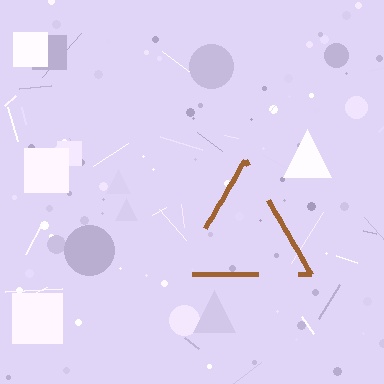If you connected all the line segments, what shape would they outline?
They would outline a triangle.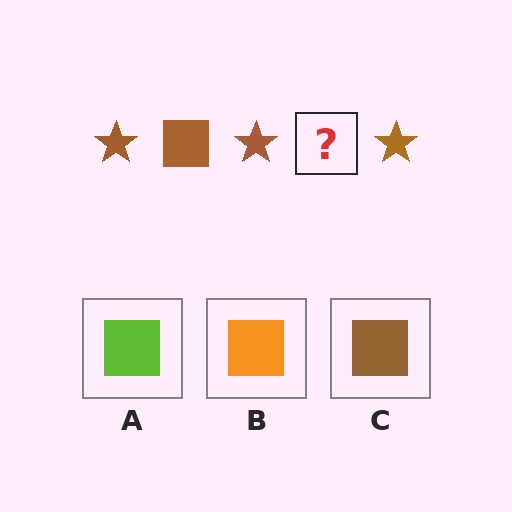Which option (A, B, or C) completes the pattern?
C.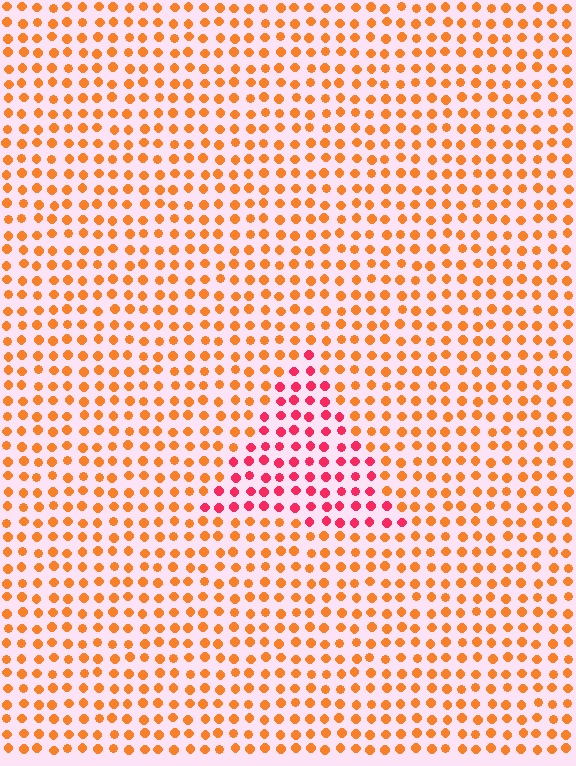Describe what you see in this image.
The image is filled with small orange elements in a uniform arrangement. A triangle-shaped region is visible where the elements are tinted to a slightly different hue, forming a subtle color boundary.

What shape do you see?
I see a triangle.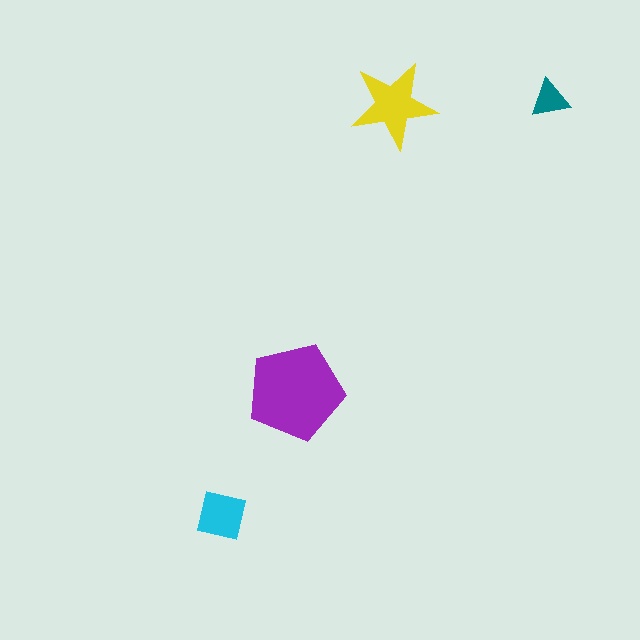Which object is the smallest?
The teal triangle.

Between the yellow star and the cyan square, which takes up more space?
The yellow star.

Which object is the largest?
The purple pentagon.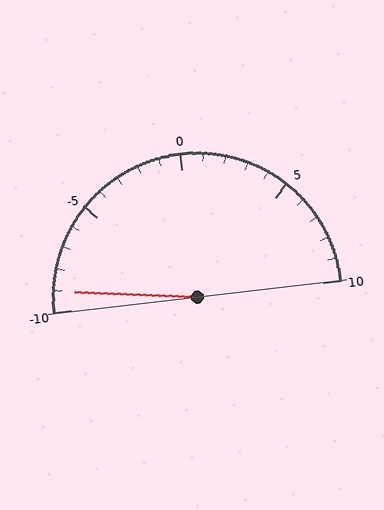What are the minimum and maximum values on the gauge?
The gauge ranges from -10 to 10.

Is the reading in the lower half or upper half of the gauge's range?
The reading is in the lower half of the range (-10 to 10).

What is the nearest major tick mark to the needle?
The nearest major tick mark is -10.